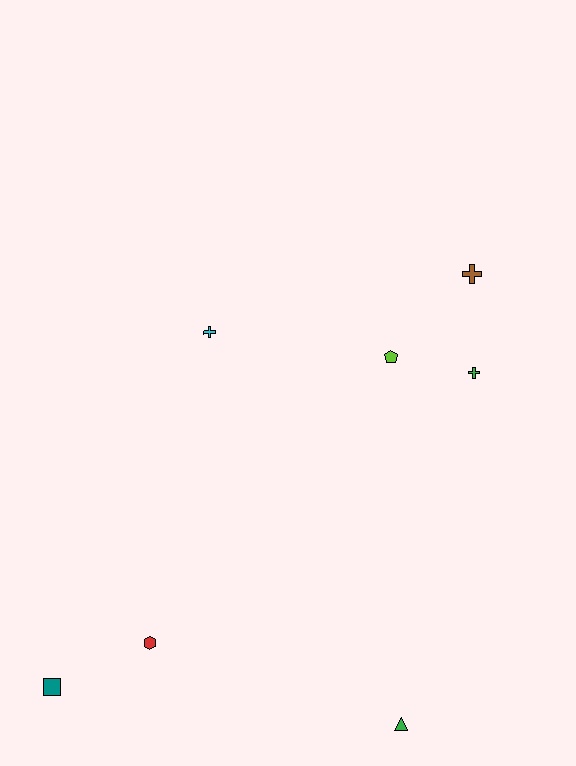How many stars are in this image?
There are no stars.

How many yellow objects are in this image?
There are no yellow objects.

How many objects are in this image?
There are 7 objects.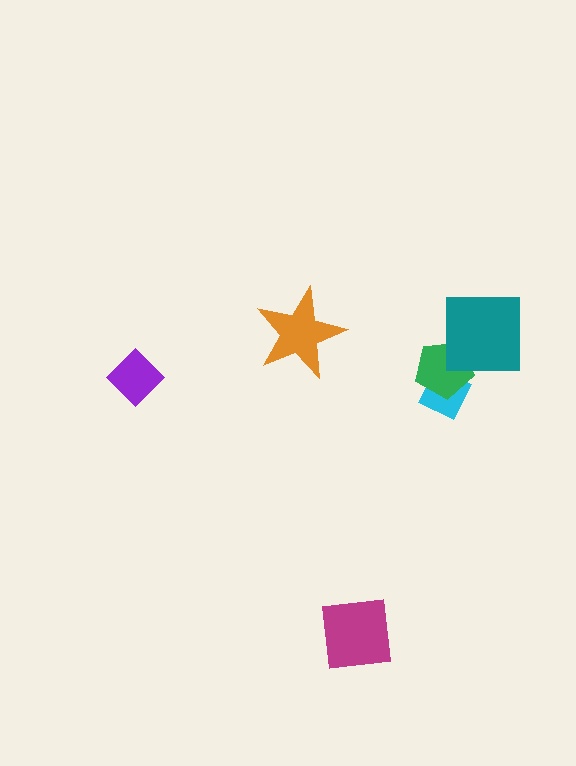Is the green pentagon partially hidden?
Yes, it is partially covered by another shape.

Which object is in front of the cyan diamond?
The green pentagon is in front of the cyan diamond.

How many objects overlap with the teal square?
1 object overlaps with the teal square.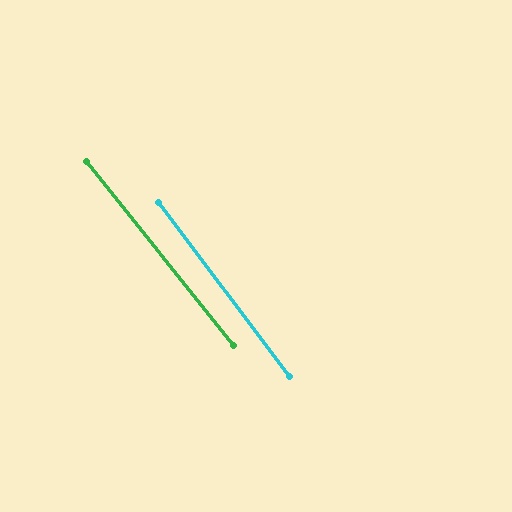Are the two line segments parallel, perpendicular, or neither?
Parallel — their directions differ by only 1.4°.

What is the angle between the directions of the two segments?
Approximately 1 degree.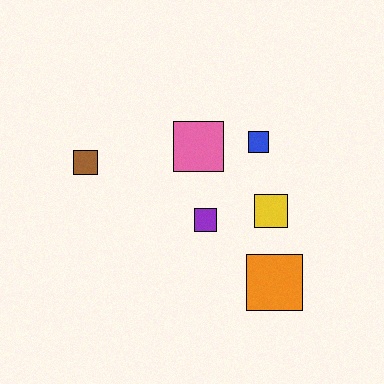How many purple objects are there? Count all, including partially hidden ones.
There is 1 purple object.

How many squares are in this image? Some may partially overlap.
There are 6 squares.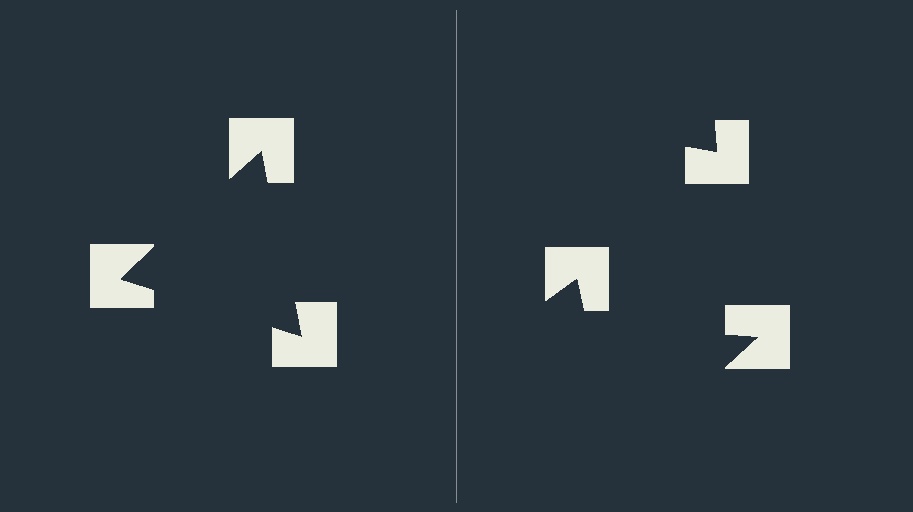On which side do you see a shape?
An illusory triangle appears on the left side. On the right side the wedge cuts are rotated, so no coherent shape forms.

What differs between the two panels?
The notched squares are positioned identically on both sides; only the wedge orientations differ. On the left they align to a triangle; on the right they are misaligned.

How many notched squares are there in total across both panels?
6 — 3 on each side.